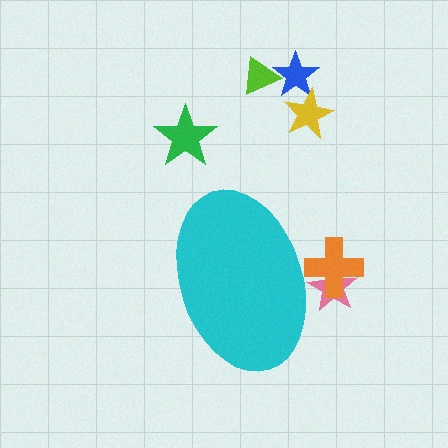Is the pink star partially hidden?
Yes, the pink star is partially hidden behind the cyan ellipse.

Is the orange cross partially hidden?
Yes, the orange cross is partially hidden behind the cyan ellipse.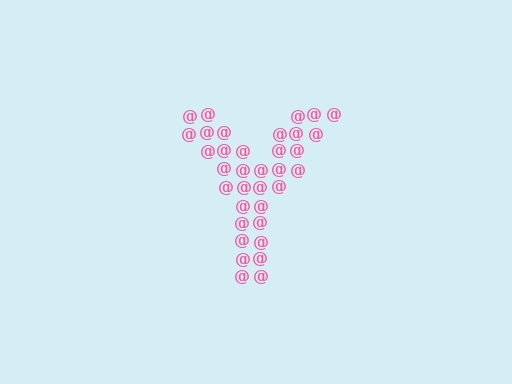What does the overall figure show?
The overall figure shows the letter Y.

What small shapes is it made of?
It is made of small at signs.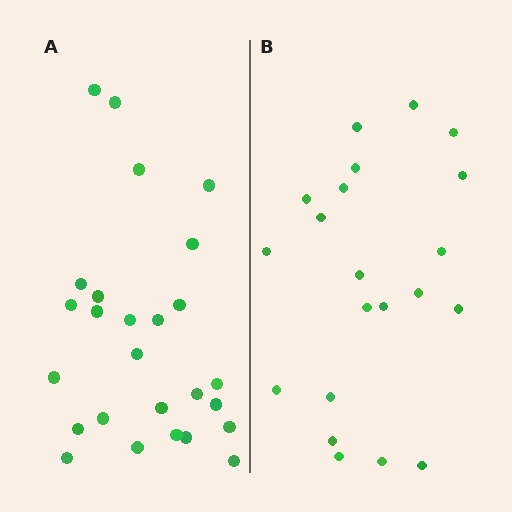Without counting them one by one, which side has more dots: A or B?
Region A (the left region) has more dots.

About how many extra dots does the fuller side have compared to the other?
Region A has about 5 more dots than region B.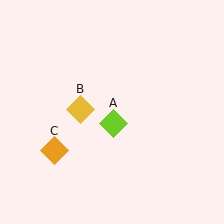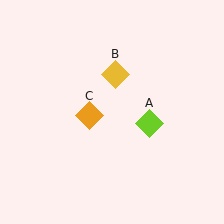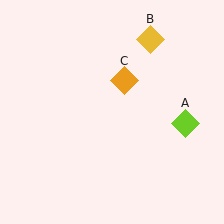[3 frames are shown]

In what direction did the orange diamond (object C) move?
The orange diamond (object C) moved up and to the right.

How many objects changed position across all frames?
3 objects changed position: lime diamond (object A), yellow diamond (object B), orange diamond (object C).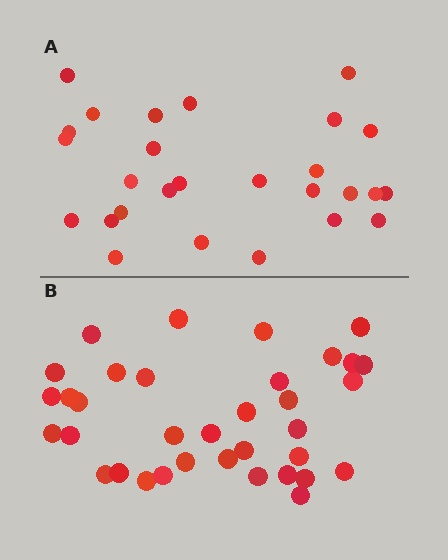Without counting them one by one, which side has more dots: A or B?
Region B (the bottom region) has more dots.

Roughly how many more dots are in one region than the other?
Region B has roughly 8 or so more dots than region A.